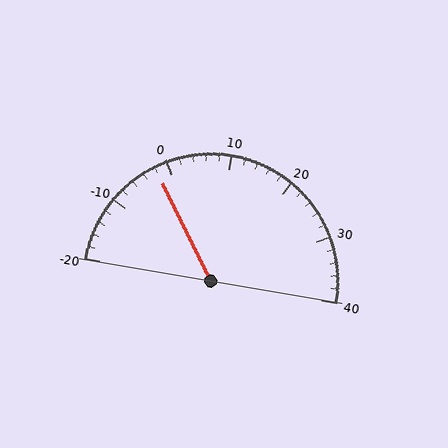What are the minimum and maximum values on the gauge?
The gauge ranges from -20 to 40.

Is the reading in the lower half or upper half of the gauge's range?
The reading is in the lower half of the range (-20 to 40).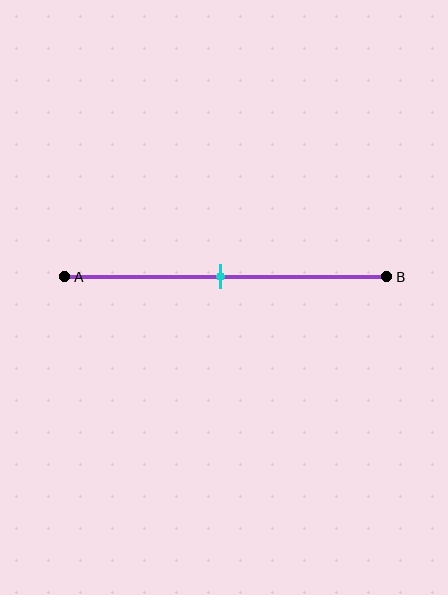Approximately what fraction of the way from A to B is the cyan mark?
The cyan mark is approximately 50% of the way from A to B.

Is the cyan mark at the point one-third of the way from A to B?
No, the mark is at about 50% from A, not at the 33% one-third point.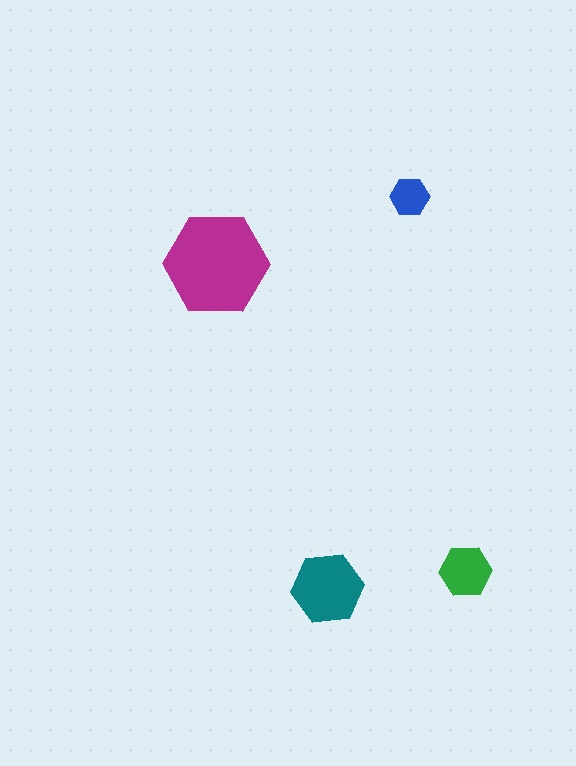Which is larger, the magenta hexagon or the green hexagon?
The magenta one.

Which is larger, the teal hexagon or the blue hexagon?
The teal one.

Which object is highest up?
The blue hexagon is topmost.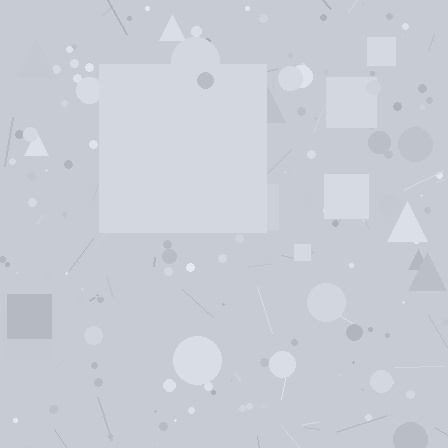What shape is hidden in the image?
A square is hidden in the image.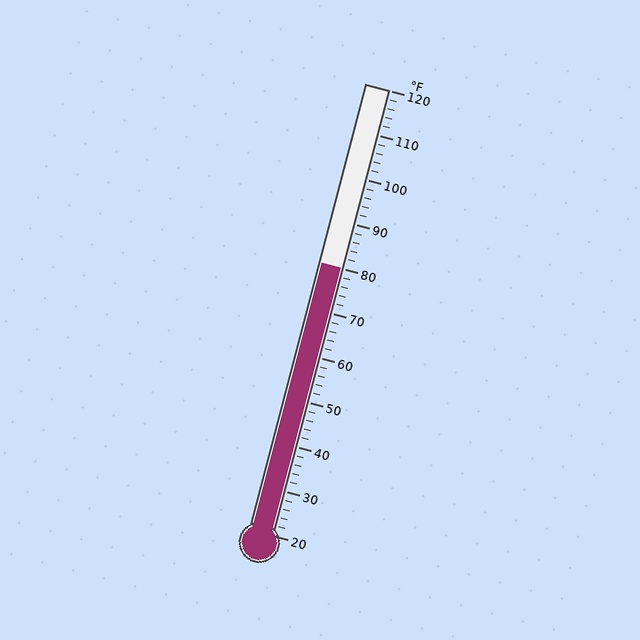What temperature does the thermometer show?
The thermometer shows approximately 80°F.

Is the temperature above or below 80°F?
The temperature is at 80°F.